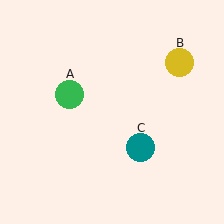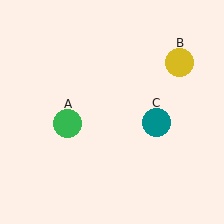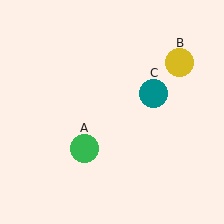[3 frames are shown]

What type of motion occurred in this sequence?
The green circle (object A), teal circle (object C) rotated counterclockwise around the center of the scene.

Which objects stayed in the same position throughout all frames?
Yellow circle (object B) remained stationary.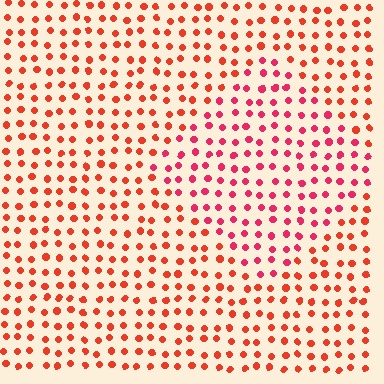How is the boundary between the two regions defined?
The boundary is defined purely by a slight shift in hue (about 26 degrees). Spacing, size, and orientation are identical on both sides.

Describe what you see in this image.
The image is filled with small red elements in a uniform arrangement. A diamond-shaped region is visible where the elements are tinted to a slightly different hue, forming a subtle color boundary.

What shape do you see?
I see a diamond.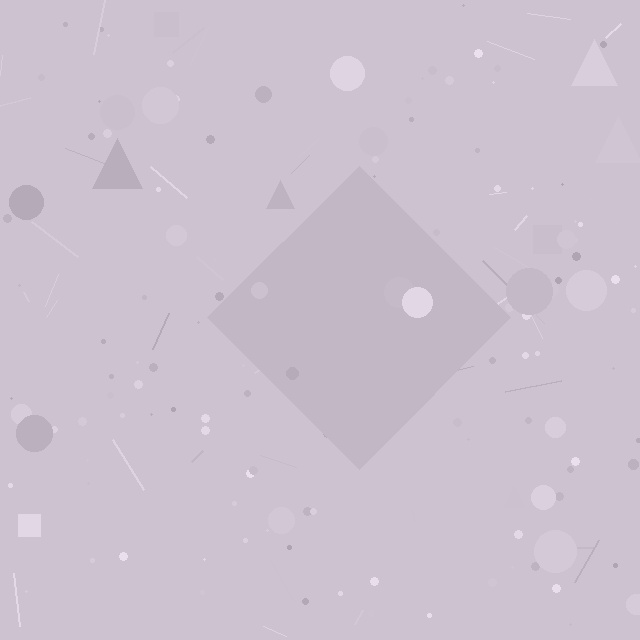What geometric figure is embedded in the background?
A diamond is embedded in the background.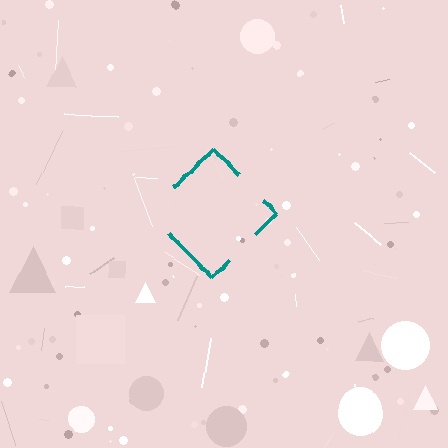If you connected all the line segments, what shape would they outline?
They would outline a diamond.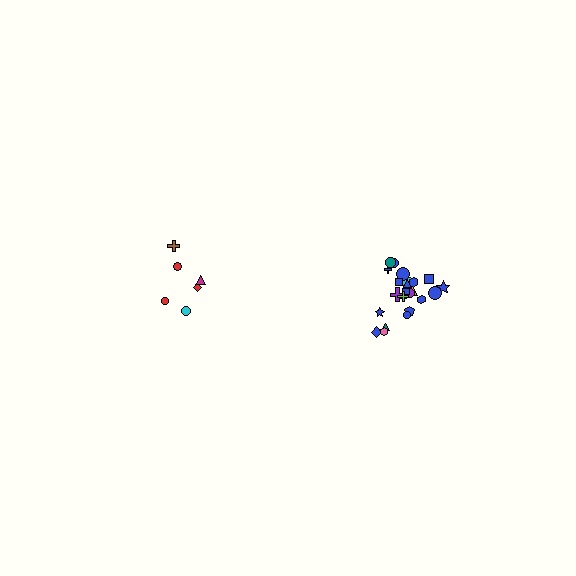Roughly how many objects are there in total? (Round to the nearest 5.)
Roughly 30 objects in total.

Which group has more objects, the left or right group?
The right group.